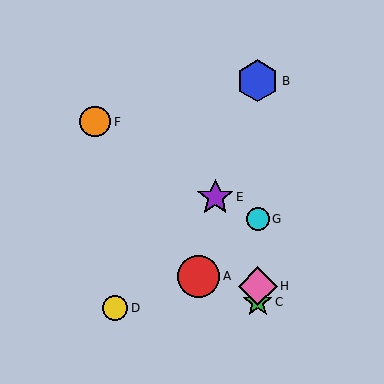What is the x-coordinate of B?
Object B is at x≈258.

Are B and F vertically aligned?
No, B is at x≈258 and F is at x≈95.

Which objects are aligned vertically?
Objects B, C, G, H are aligned vertically.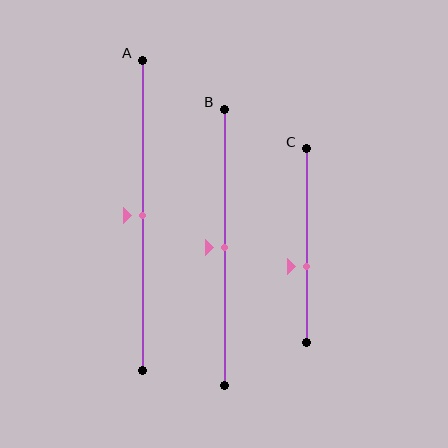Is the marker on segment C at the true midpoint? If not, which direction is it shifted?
No, the marker on segment C is shifted downward by about 11% of the segment length.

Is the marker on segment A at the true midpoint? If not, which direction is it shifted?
Yes, the marker on segment A is at the true midpoint.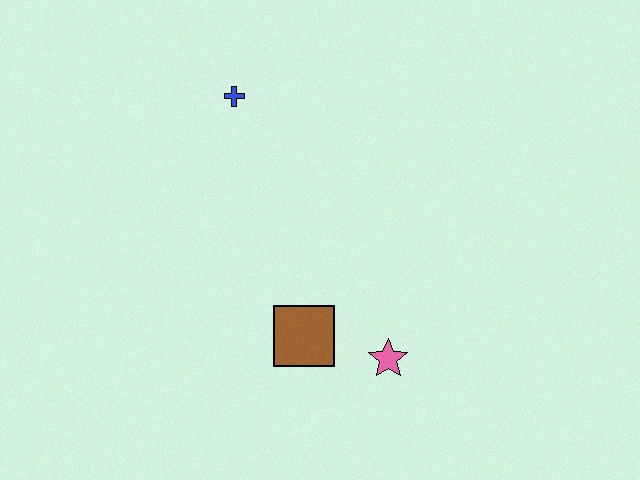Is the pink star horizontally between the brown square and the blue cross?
No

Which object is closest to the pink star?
The brown square is closest to the pink star.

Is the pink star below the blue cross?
Yes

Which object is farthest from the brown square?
The blue cross is farthest from the brown square.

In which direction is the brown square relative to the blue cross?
The brown square is below the blue cross.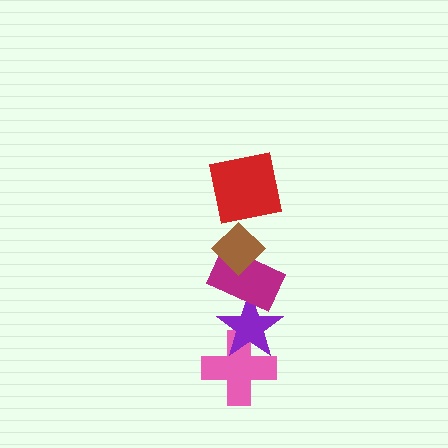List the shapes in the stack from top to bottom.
From top to bottom: the red square, the brown diamond, the magenta rectangle, the purple star, the pink cross.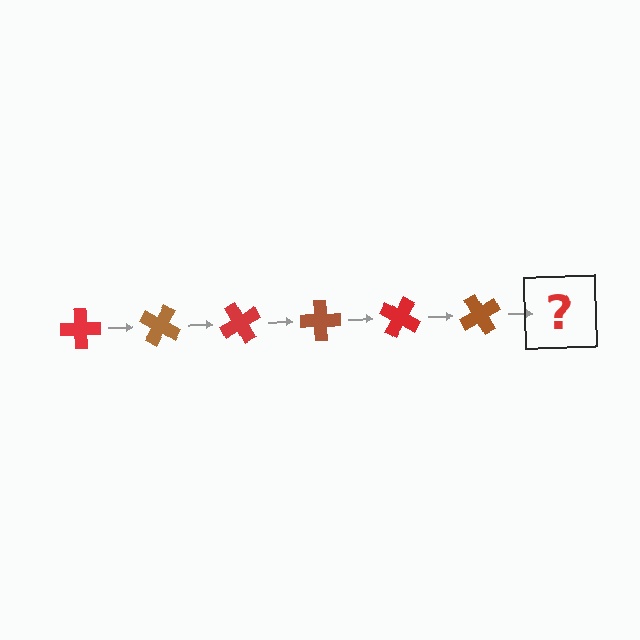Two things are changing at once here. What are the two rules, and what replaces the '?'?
The two rules are that it rotates 30 degrees each step and the color cycles through red and brown. The '?' should be a red cross, rotated 180 degrees from the start.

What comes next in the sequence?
The next element should be a red cross, rotated 180 degrees from the start.